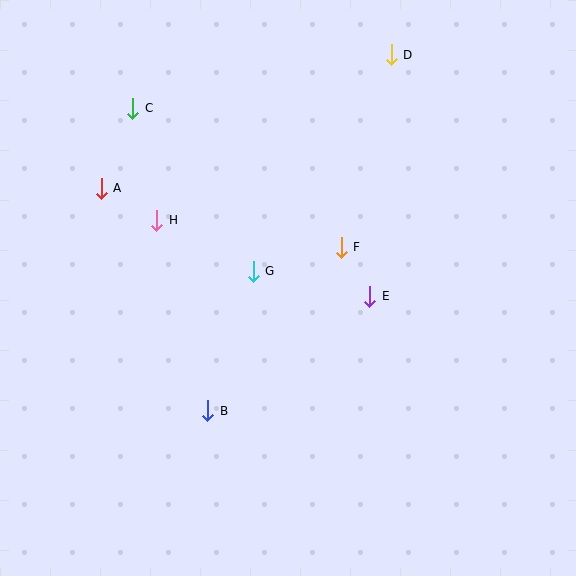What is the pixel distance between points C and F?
The distance between C and F is 251 pixels.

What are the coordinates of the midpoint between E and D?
The midpoint between E and D is at (380, 175).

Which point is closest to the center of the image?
Point G at (253, 271) is closest to the center.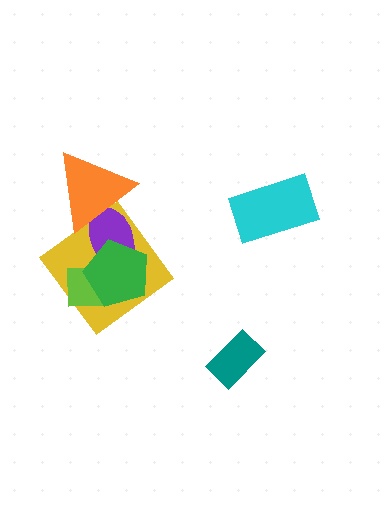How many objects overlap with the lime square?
2 objects overlap with the lime square.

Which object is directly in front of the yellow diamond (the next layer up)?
The lime square is directly in front of the yellow diamond.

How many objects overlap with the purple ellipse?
3 objects overlap with the purple ellipse.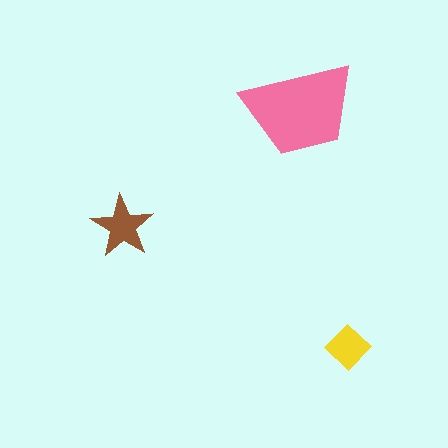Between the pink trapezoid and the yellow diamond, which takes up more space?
The pink trapezoid.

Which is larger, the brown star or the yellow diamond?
The brown star.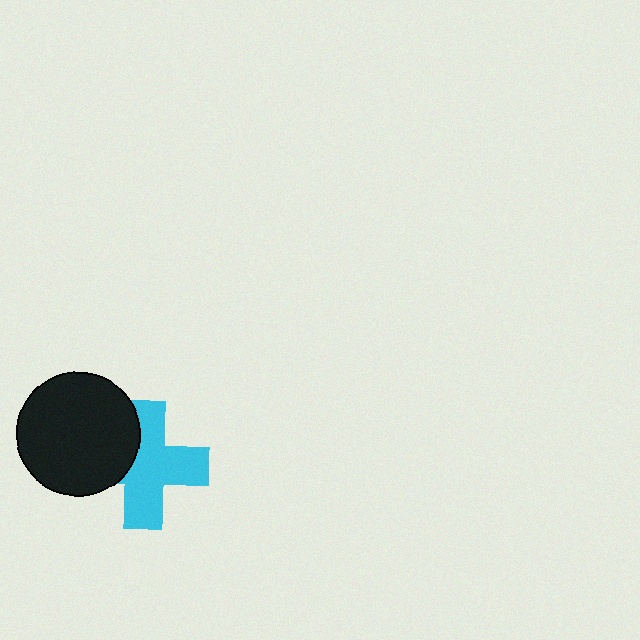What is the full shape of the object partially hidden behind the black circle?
The partially hidden object is a cyan cross.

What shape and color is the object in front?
The object in front is a black circle.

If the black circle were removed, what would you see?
You would see the complete cyan cross.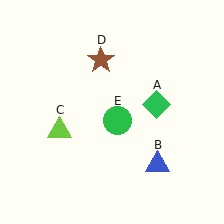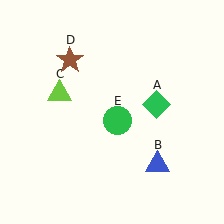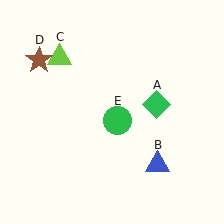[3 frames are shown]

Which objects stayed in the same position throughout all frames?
Green diamond (object A) and blue triangle (object B) and green circle (object E) remained stationary.